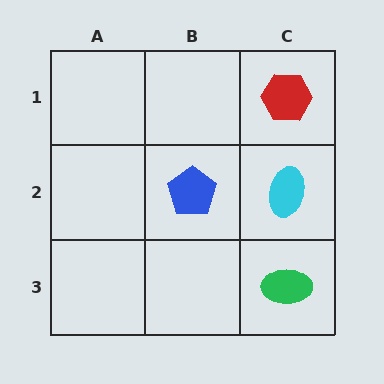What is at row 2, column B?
A blue pentagon.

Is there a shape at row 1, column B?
No, that cell is empty.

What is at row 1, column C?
A red hexagon.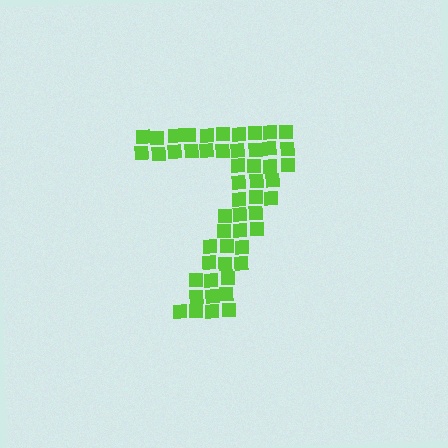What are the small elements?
The small elements are squares.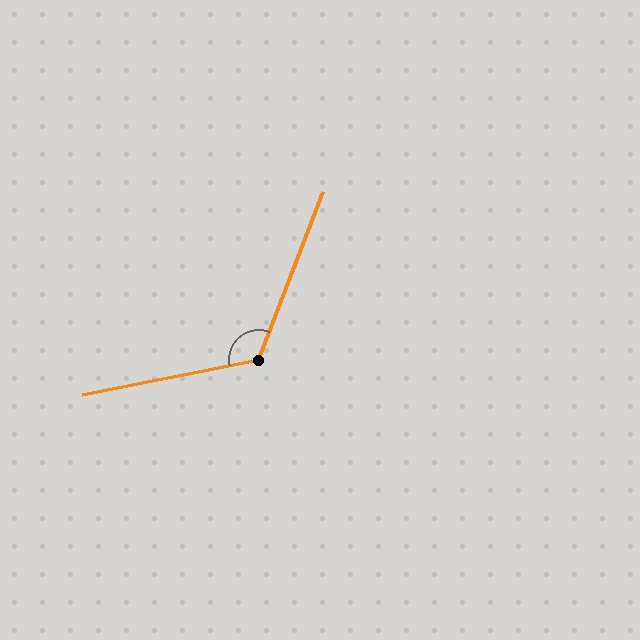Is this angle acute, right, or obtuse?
It is obtuse.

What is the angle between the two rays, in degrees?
Approximately 122 degrees.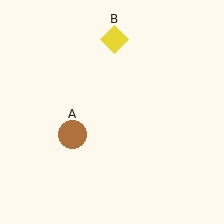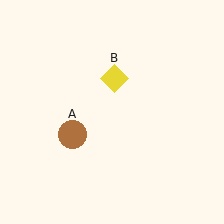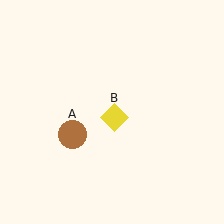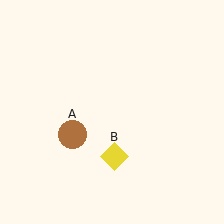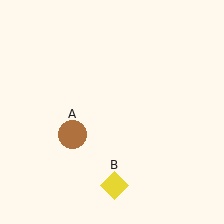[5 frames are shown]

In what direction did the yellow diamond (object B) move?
The yellow diamond (object B) moved down.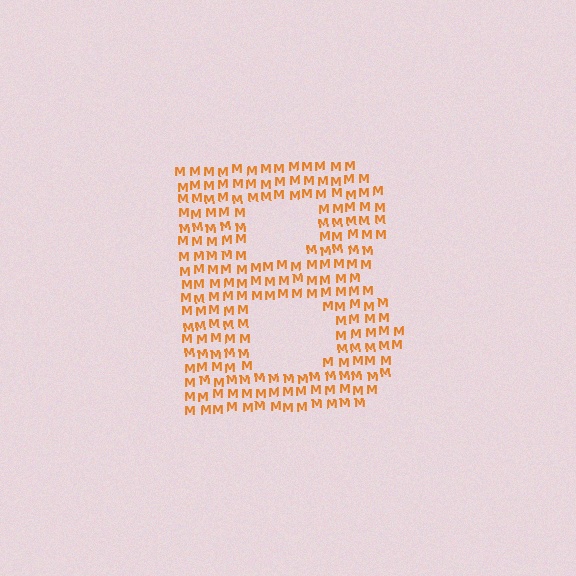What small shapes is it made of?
It is made of small letter M's.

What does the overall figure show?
The overall figure shows the letter B.